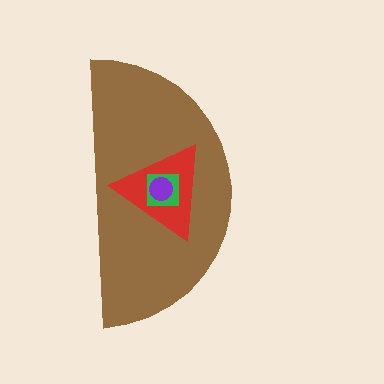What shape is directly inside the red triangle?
The green square.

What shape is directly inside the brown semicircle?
The red triangle.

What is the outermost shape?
The brown semicircle.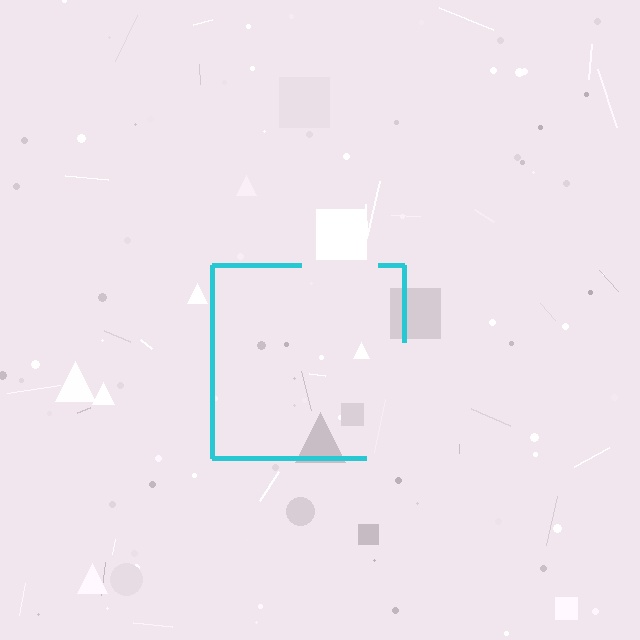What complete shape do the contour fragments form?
The contour fragments form a square.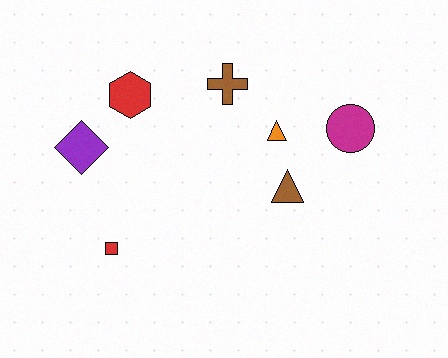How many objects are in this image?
There are 7 objects.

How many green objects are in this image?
There are no green objects.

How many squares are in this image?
There is 1 square.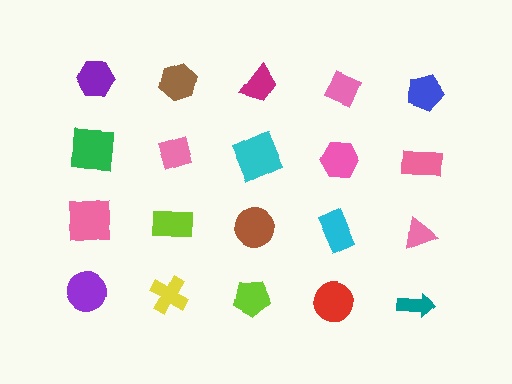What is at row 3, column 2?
A lime rectangle.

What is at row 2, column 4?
A pink hexagon.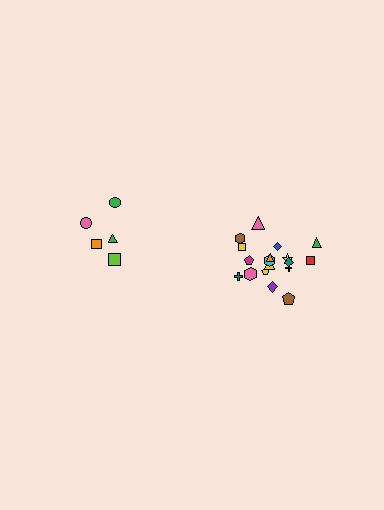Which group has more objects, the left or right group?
The right group.